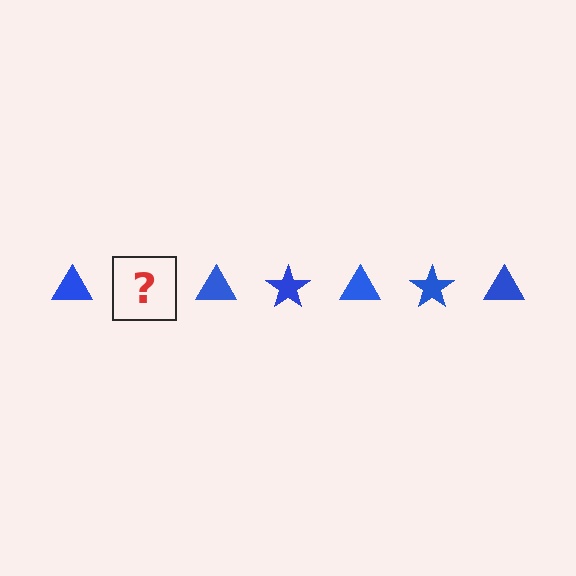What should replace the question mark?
The question mark should be replaced with a blue star.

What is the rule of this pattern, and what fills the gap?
The rule is that the pattern cycles through triangle, star shapes in blue. The gap should be filled with a blue star.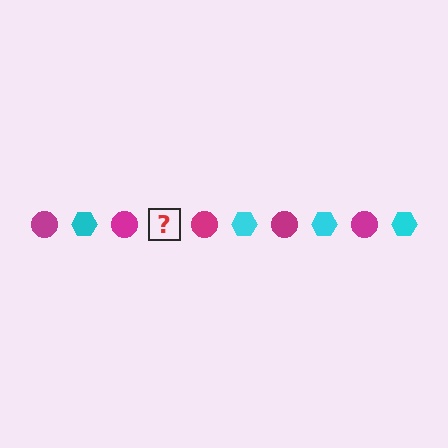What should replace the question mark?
The question mark should be replaced with a cyan hexagon.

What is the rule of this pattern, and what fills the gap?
The rule is that the pattern alternates between magenta circle and cyan hexagon. The gap should be filled with a cyan hexagon.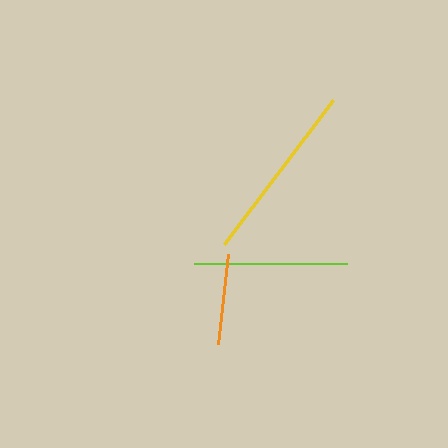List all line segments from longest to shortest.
From longest to shortest: yellow, lime, orange.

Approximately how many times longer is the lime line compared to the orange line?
The lime line is approximately 1.7 times the length of the orange line.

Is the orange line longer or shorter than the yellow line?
The yellow line is longer than the orange line.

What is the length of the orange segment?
The orange segment is approximately 91 pixels long.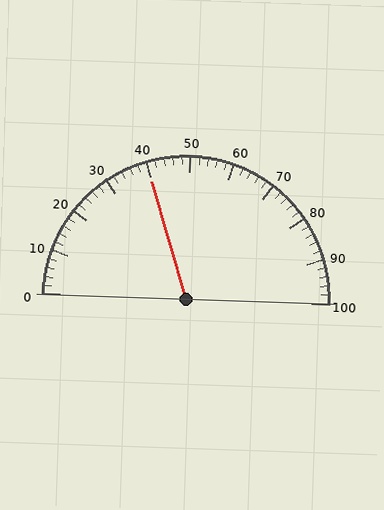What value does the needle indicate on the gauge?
The needle indicates approximately 40.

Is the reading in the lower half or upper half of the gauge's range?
The reading is in the lower half of the range (0 to 100).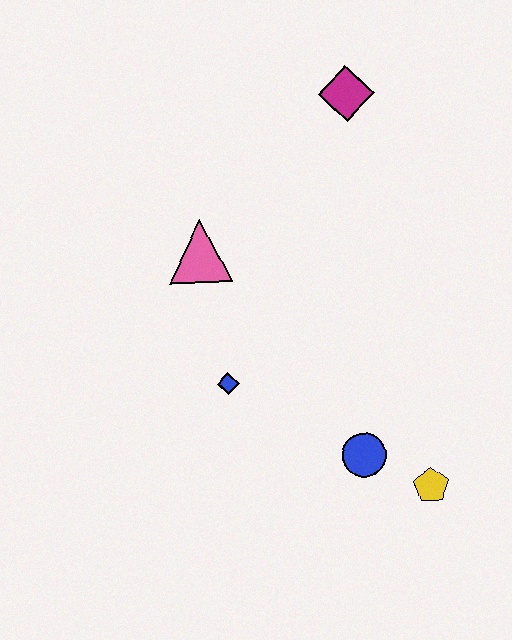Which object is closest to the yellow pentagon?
The blue circle is closest to the yellow pentagon.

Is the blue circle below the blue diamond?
Yes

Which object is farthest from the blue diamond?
The magenta diamond is farthest from the blue diamond.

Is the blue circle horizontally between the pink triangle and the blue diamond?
No